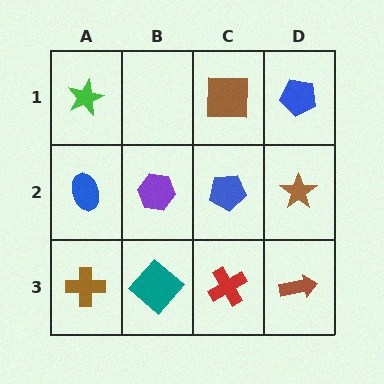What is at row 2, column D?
A brown star.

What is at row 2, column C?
A blue pentagon.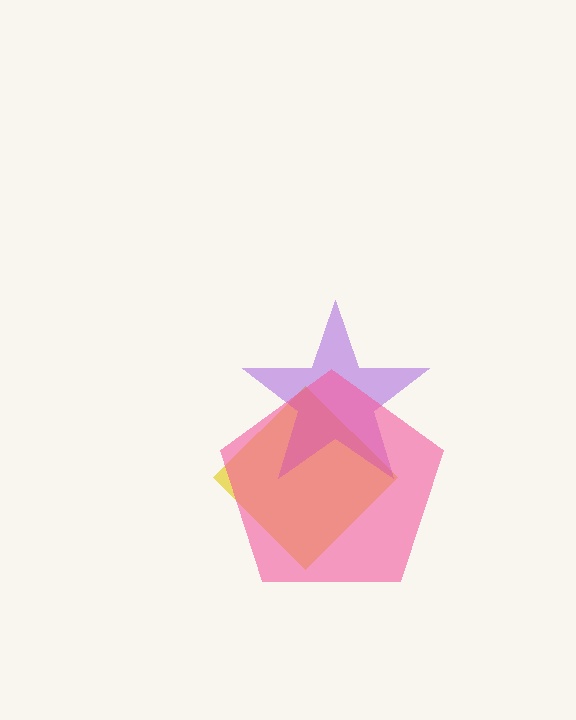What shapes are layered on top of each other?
The layered shapes are: a yellow diamond, a purple star, a pink pentagon.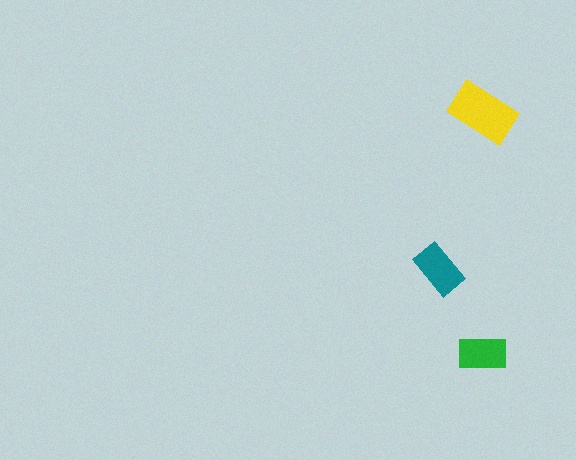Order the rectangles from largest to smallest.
the yellow one, the teal one, the green one.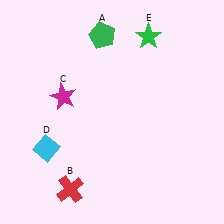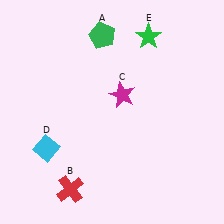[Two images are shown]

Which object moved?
The magenta star (C) moved right.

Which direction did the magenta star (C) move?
The magenta star (C) moved right.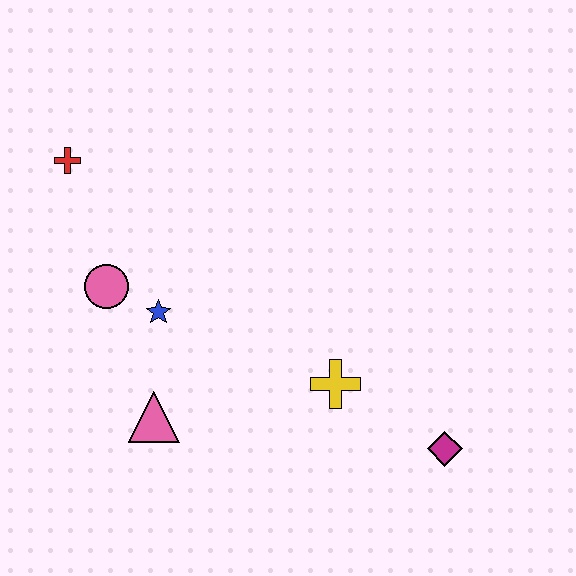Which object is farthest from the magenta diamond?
The red cross is farthest from the magenta diamond.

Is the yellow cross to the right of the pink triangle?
Yes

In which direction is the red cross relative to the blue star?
The red cross is above the blue star.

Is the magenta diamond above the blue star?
No